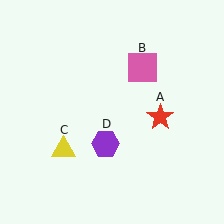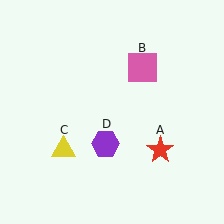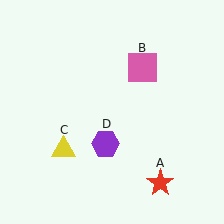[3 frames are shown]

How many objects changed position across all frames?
1 object changed position: red star (object A).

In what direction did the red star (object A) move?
The red star (object A) moved down.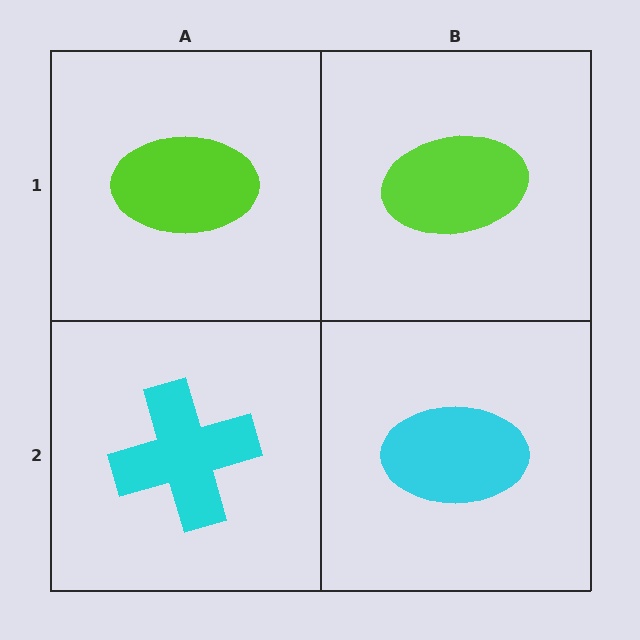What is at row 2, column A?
A cyan cross.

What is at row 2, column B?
A cyan ellipse.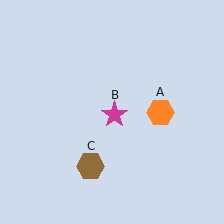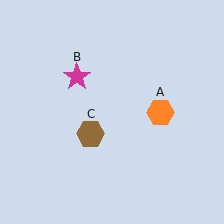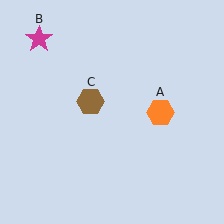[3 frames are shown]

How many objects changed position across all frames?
2 objects changed position: magenta star (object B), brown hexagon (object C).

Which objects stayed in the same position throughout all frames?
Orange hexagon (object A) remained stationary.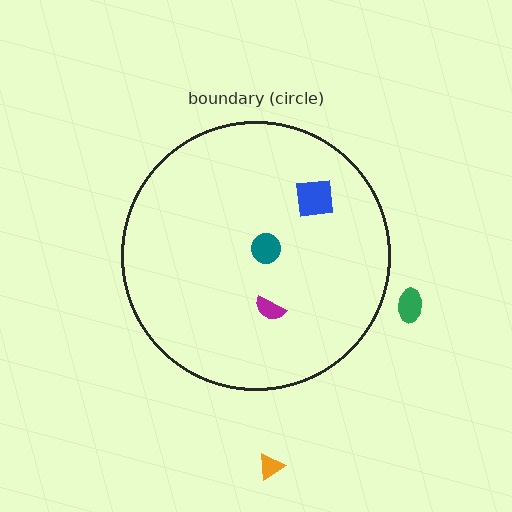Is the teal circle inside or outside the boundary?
Inside.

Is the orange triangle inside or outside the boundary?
Outside.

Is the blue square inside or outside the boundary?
Inside.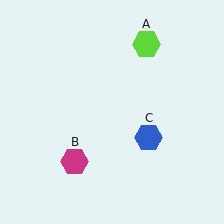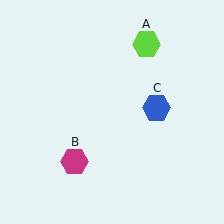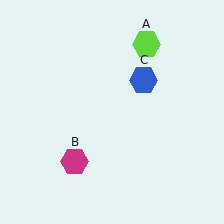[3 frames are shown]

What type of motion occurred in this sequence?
The blue hexagon (object C) rotated counterclockwise around the center of the scene.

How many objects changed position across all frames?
1 object changed position: blue hexagon (object C).